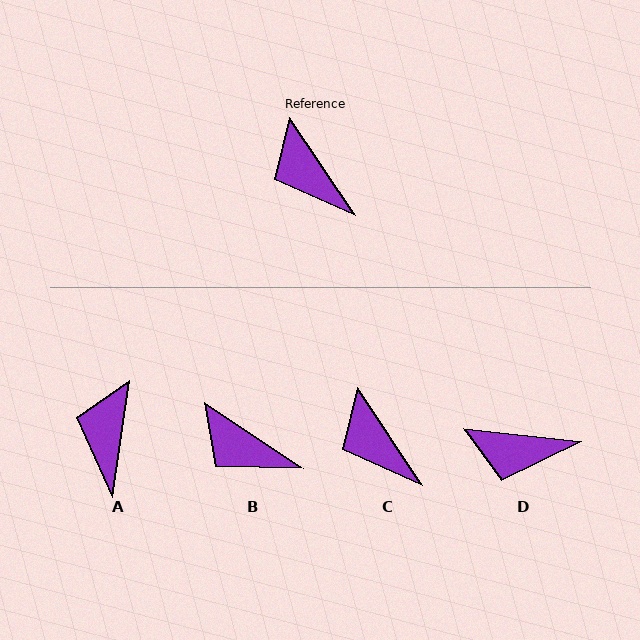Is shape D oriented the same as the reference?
No, it is off by about 50 degrees.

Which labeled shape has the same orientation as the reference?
C.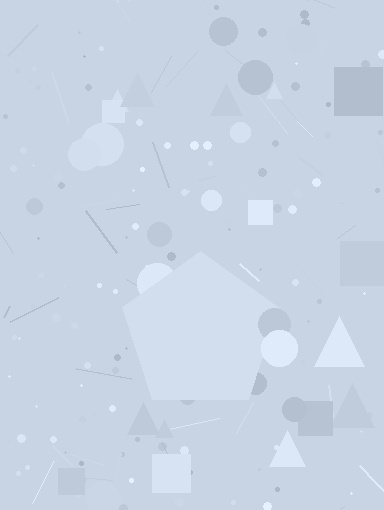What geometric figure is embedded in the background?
A pentagon is embedded in the background.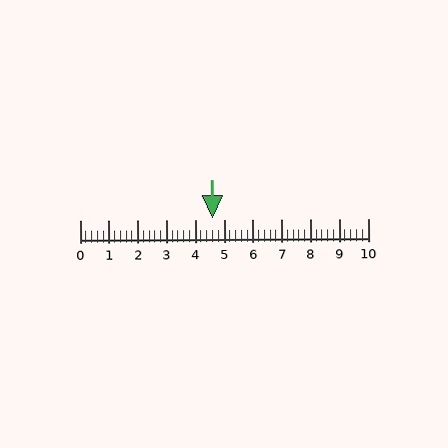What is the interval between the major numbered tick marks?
The major tick marks are spaced 1 units apart.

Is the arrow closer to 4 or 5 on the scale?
The arrow is closer to 5.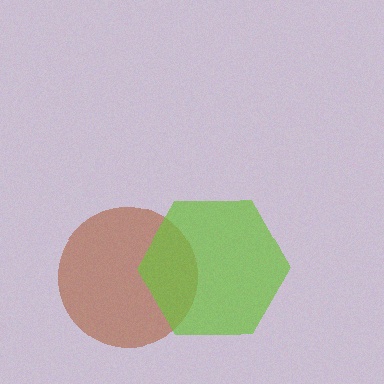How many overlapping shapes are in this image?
There are 2 overlapping shapes in the image.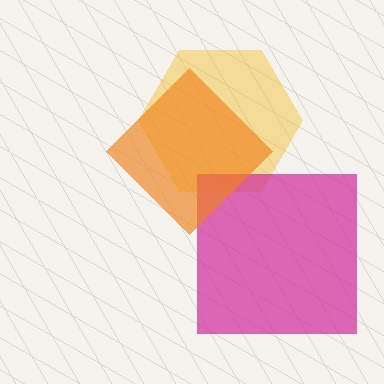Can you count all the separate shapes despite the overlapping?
Yes, there are 3 separate shapes.